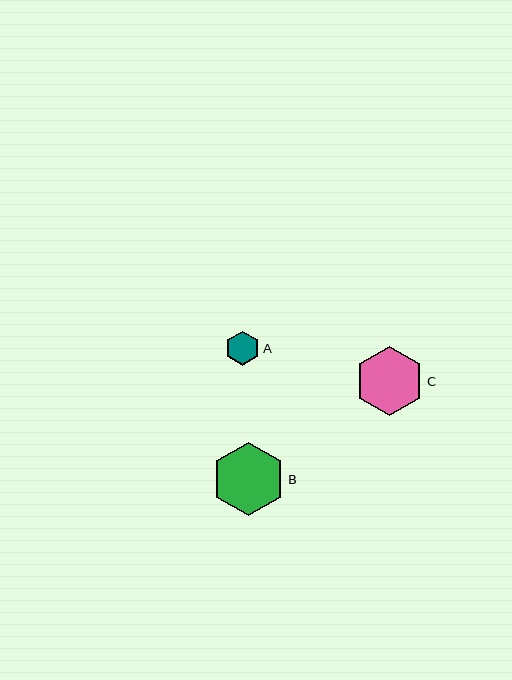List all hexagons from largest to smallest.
From largest to smallest: B, C, A.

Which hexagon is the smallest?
Hexagon A is the smallest with a size of approximately 34 pixels.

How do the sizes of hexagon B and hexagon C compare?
Hexagon B and hexagon C are approximately the same size.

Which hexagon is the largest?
Hexagon B is the largest with a size of approximately 73 pixels.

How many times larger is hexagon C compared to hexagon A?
Hexagon C is approximately 2.0 times the size of hexagon A.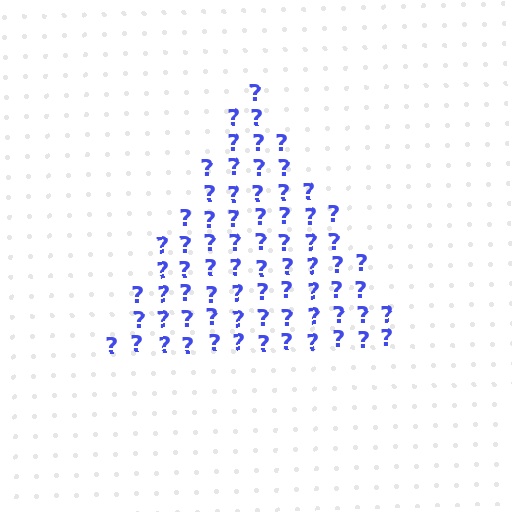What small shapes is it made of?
It is made of small question marks.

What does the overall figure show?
The overall figure shows a triangle.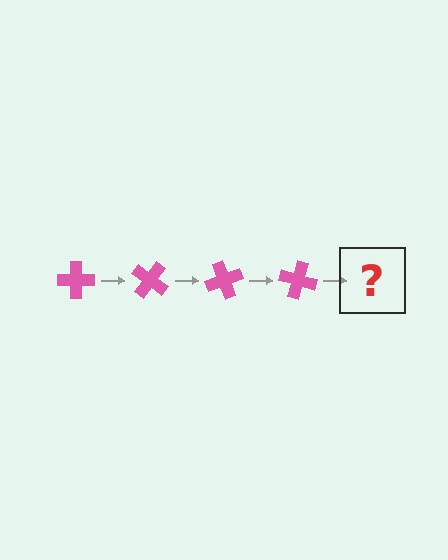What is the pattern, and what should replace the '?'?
The pattern is that the cross rotates 35 degrees each step. The '?' should be a pink cross rotated 140 degrees.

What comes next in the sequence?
The next element should be a pink cross rotated 140 degrees.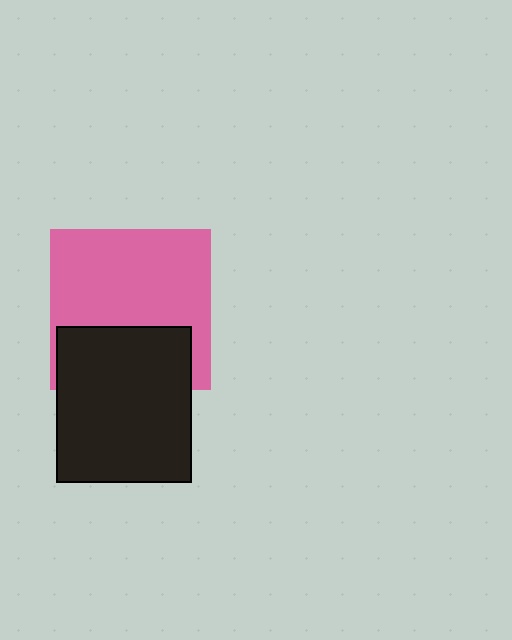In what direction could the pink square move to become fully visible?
The pink square could move up. That would shift it out from behind the black rectangle entirely.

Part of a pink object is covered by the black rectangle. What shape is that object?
It is a square.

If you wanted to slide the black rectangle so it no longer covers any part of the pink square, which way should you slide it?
Slide it down — that is the most direct way to separate the two shapes.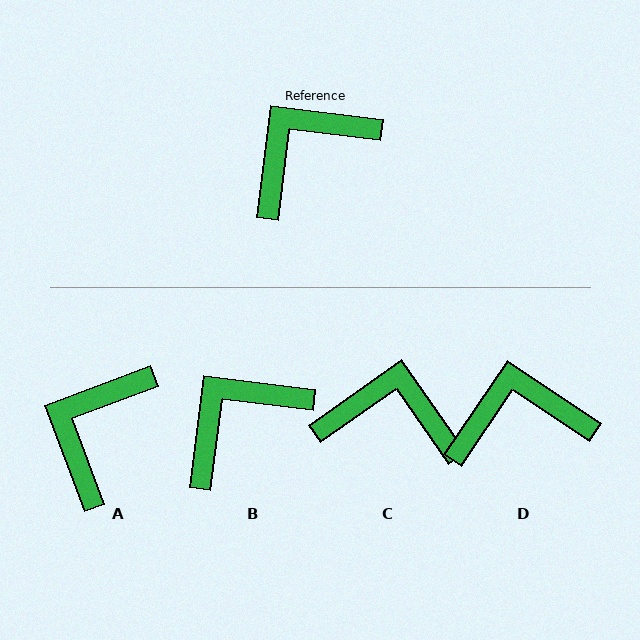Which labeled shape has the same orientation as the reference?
B.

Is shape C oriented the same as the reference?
No, it is off by about 48 degrees.